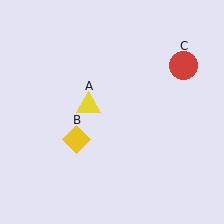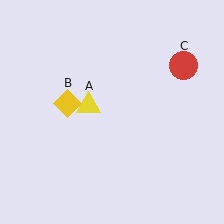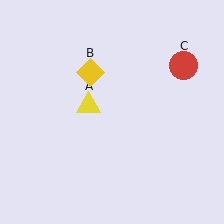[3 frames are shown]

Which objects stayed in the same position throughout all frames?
Yellow triangle (object A) and red circle (object C) remained stationary.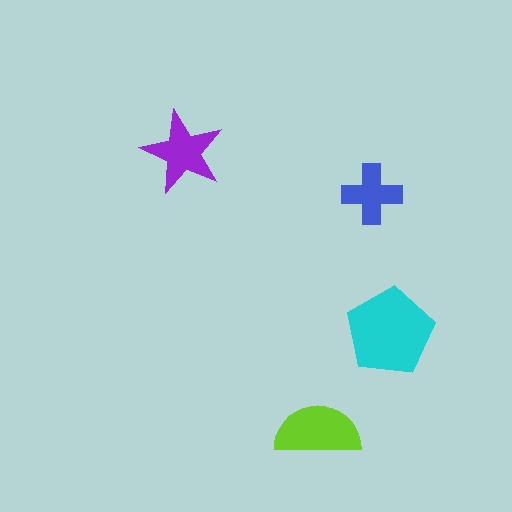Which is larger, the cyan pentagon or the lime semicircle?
The cyan pentagon.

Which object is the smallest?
The blue cross.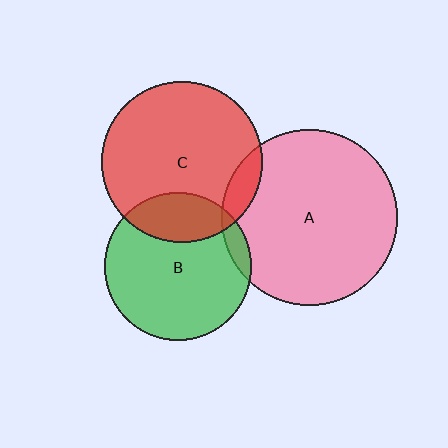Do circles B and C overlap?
Yes.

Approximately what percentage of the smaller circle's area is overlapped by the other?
Approximately 20%.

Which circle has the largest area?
Circle A (pink).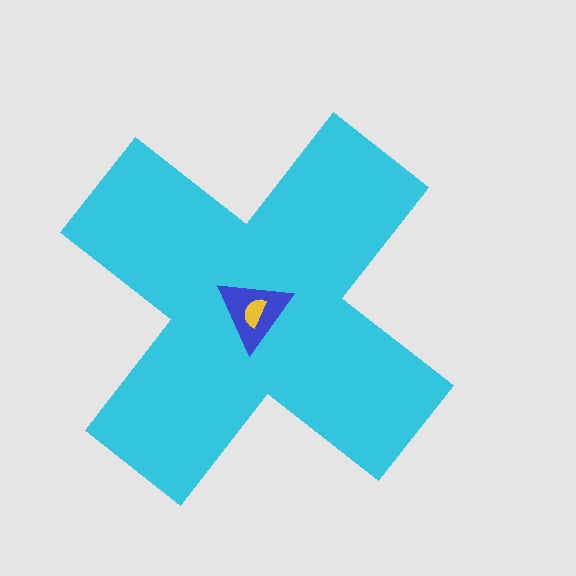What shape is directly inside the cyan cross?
The blue triangle.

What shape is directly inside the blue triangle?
The yellow semicircle.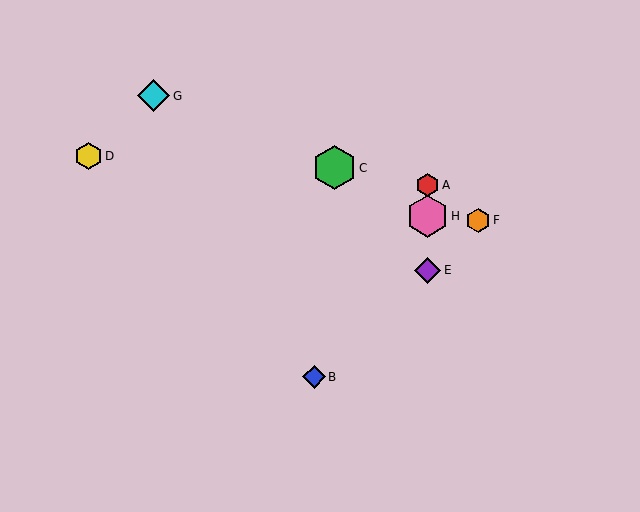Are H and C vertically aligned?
No, H is at x≈428 and C is at x≈334.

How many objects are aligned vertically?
3 objects (A, E, H) are aligned vertically.